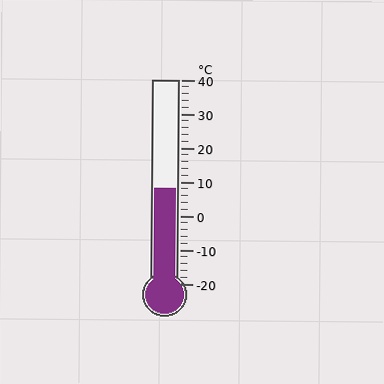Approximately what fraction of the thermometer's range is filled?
The thermometer is filled to approximately 45% of its range.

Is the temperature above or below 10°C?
The temperature is below 10°C.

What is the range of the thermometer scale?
The thermometer scale ranges from -20°C to 40°C.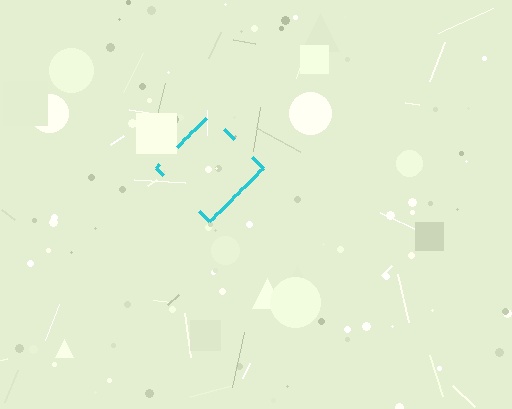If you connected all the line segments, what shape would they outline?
They would outline a diamond.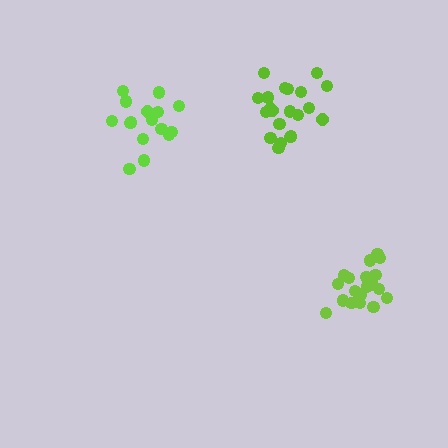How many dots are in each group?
Group 1: 21 dots, Group 2: 16 dots, Group 3: 21 dots (58 total).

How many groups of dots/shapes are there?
There are 3 groups.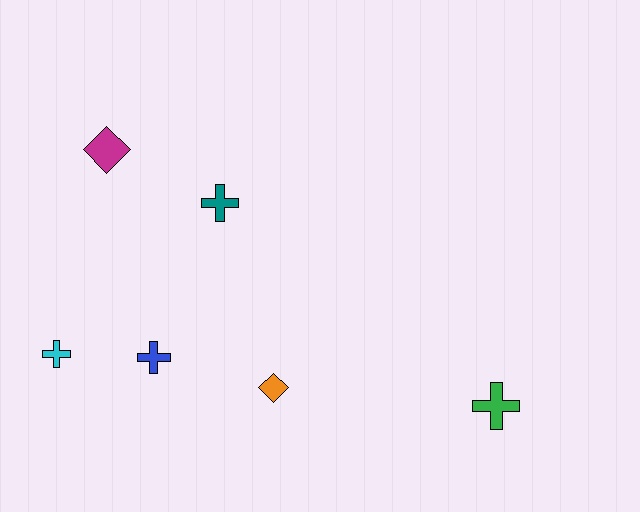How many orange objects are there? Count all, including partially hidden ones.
There is 1 orange object.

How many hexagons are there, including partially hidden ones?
There are no hexagons.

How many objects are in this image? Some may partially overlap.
There are 6 objects.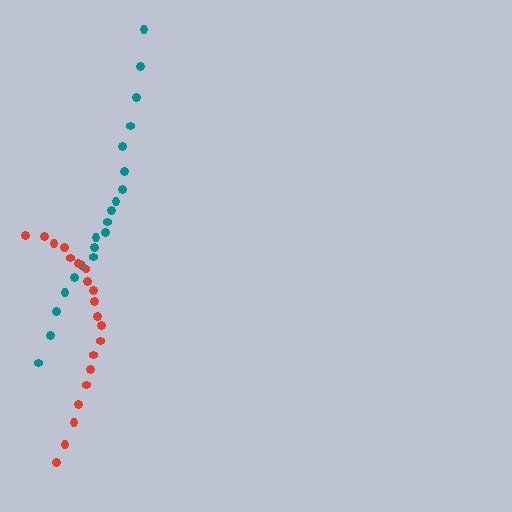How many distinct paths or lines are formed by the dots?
There are 2 distinct paths.